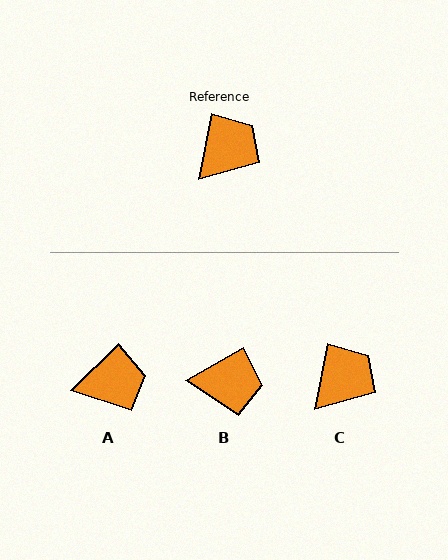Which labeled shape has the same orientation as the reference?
C.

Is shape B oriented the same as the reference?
No, it is off by about 49 degrees.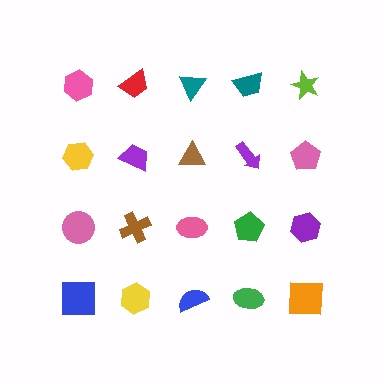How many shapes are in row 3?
5 shapes.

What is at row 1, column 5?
A lime star.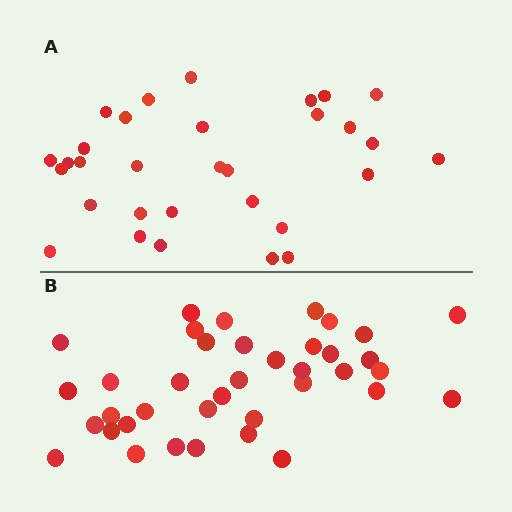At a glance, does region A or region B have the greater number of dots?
Region B (the bottom region) has more dots.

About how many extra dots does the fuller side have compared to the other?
Region B has roughly 8 or so more dots than region A.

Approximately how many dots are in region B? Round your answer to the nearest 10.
About 40 dots. (The exact count is 38, which rounds to 40.)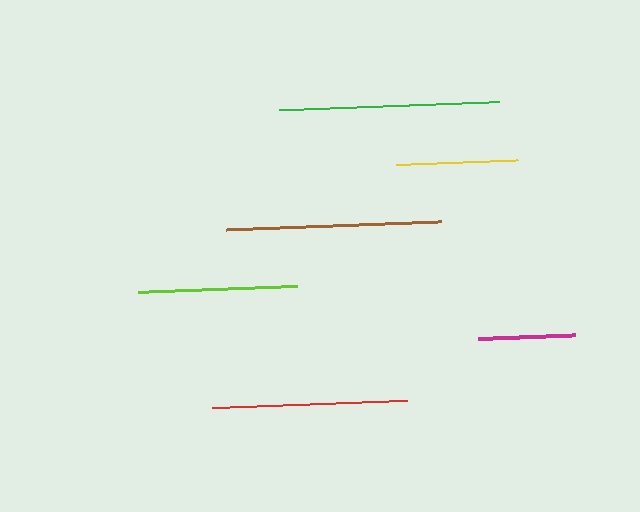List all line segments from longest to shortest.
From longest to shortest: green, brown, red, lime, yellow, magenta.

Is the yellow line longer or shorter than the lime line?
The lime line is longer than the yellow line.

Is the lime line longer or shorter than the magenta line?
The lime line is longer than the magenta line.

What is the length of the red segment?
The red segment is approximately 194 pixels long.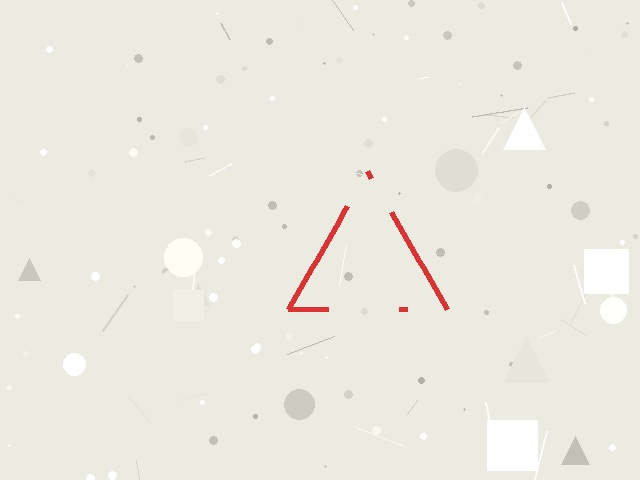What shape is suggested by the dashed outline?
The dashed outline suggests a triangle.